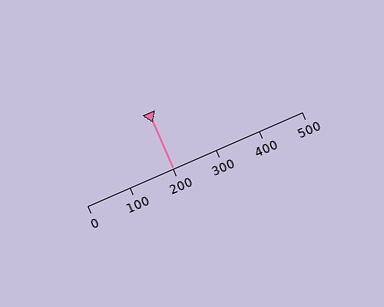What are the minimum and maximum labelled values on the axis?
The axis runs from 0 to 500.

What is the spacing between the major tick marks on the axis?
The major ticks are spaced 100 apart.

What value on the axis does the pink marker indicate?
The marker indicates approximately 200.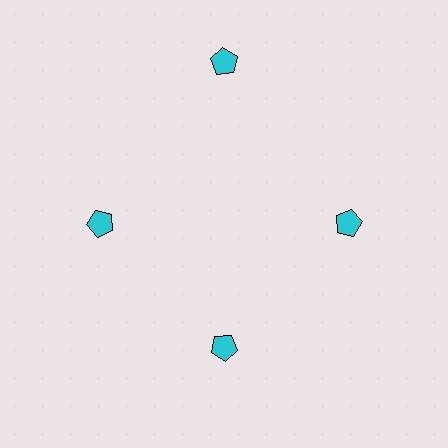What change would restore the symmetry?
The symmetry would be restored by moving it inward, back onto the ring so that all 4 pentagons sit at equal angles and equal distance from the center.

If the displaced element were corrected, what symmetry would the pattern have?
It would have 4-fold rotational symmetry — the pattern would map onto itself every 90 degrees.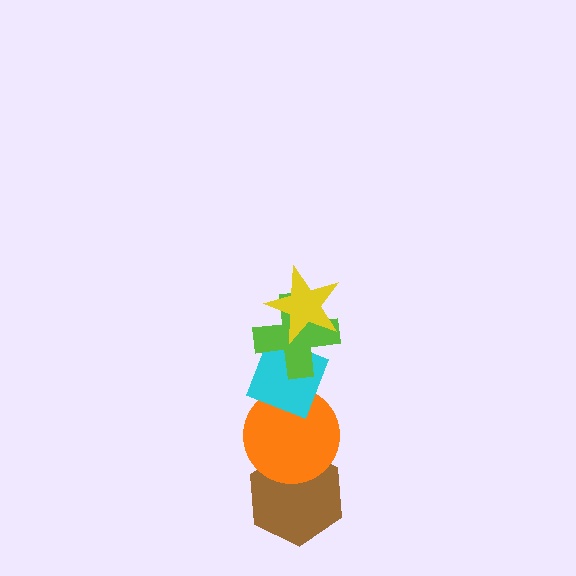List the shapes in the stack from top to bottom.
From top to bottom: the yellow star, the lime cross, the cyan diamond, the orange circle, the brown hexagon.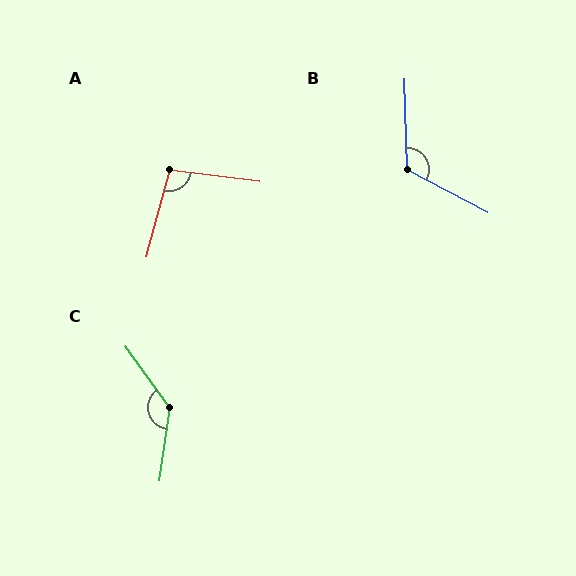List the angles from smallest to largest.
A (98°), B (120°), C (136°).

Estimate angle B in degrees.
Approximately 120 degrees.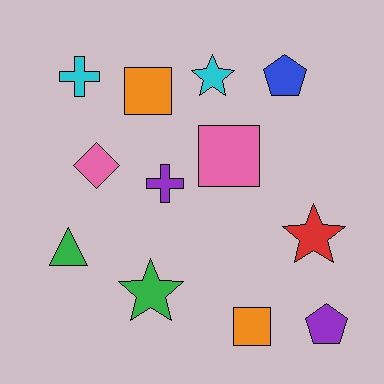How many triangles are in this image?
There is 1 triangle.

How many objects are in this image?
There are 12 objects.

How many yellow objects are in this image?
There are no yellow objects.